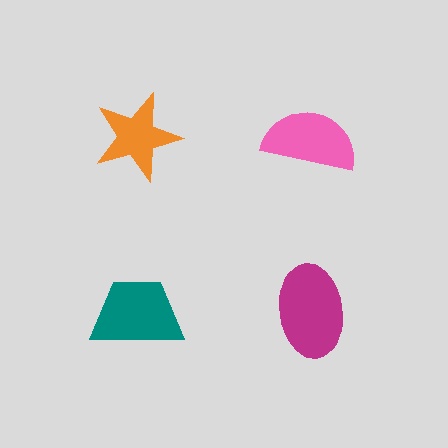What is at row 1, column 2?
A pink semicircle.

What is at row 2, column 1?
A teal trapezoid.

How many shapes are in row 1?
2 shapes.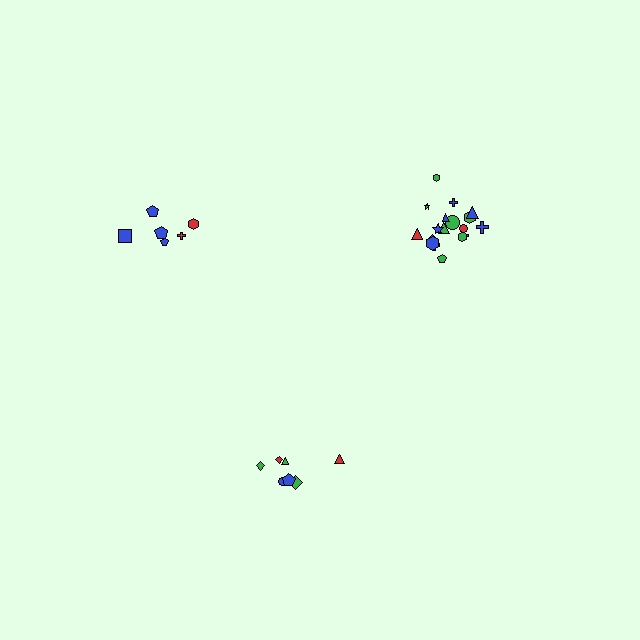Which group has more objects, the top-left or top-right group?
The top-right group.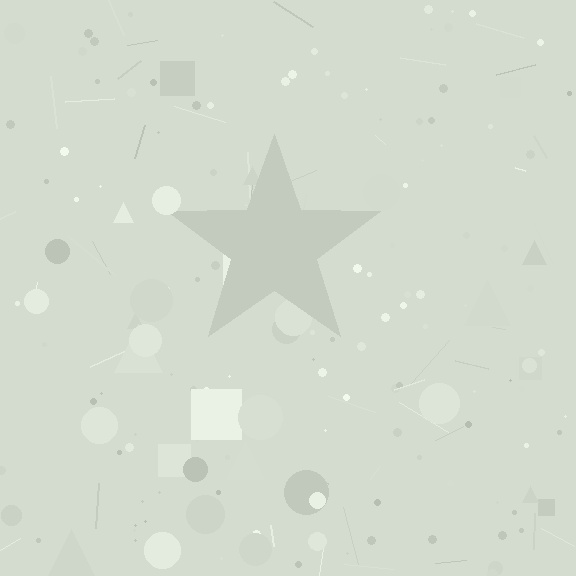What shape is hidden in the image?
A star is hidden in the image.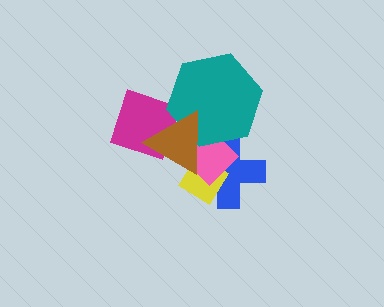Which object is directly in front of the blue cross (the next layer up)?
The yellow diamond is directly in front of the blue cross.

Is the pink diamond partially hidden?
Yes, it is partially covered by another shape.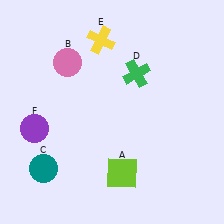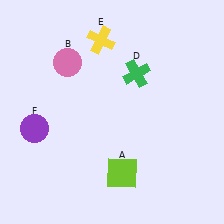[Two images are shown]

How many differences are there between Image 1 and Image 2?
There is 1 difference between the two images.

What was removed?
The teal circle (C) was removed in Image 2.